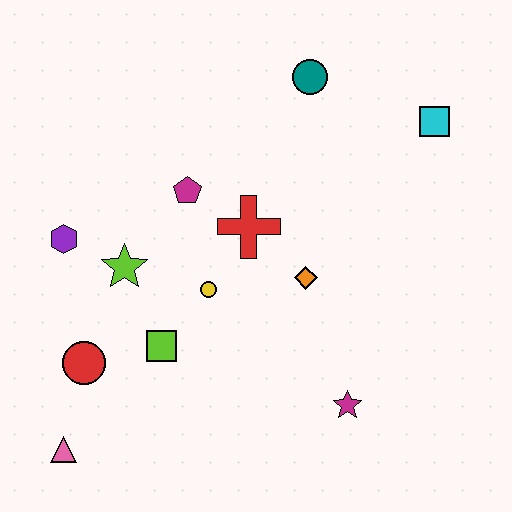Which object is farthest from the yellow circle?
The cyan square is farthest from the yellow circle.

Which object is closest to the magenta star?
The orange diamond is closest to the magenta star.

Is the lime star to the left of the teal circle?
Yes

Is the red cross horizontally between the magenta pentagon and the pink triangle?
No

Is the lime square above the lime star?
No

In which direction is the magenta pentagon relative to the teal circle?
The magenta pentagon is to the left of the teal circle.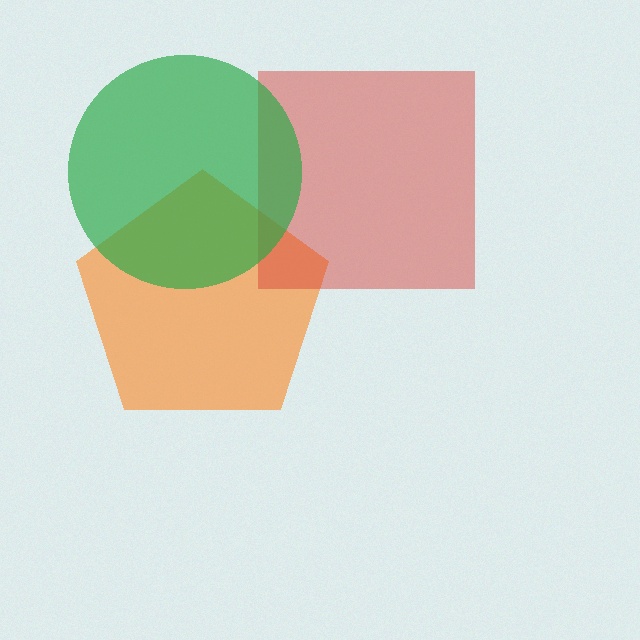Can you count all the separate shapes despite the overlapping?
Yes, there are 3 separate shapes.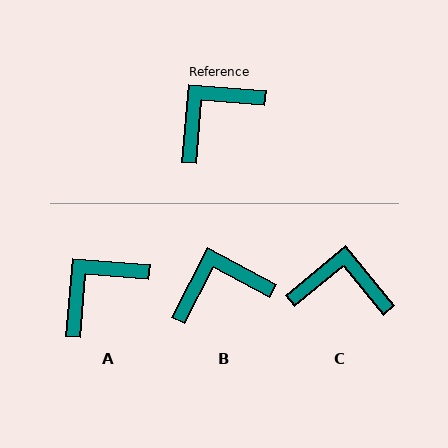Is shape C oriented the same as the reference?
No, it is off by about 46 degrees.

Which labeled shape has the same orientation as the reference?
A.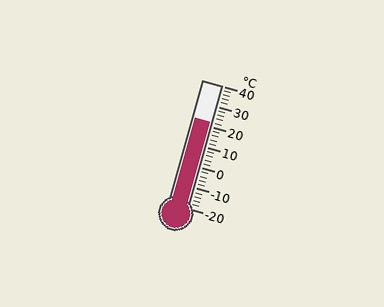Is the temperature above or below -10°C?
The temperature is above -10°C.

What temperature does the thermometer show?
The thermometer shows approximately 22°C.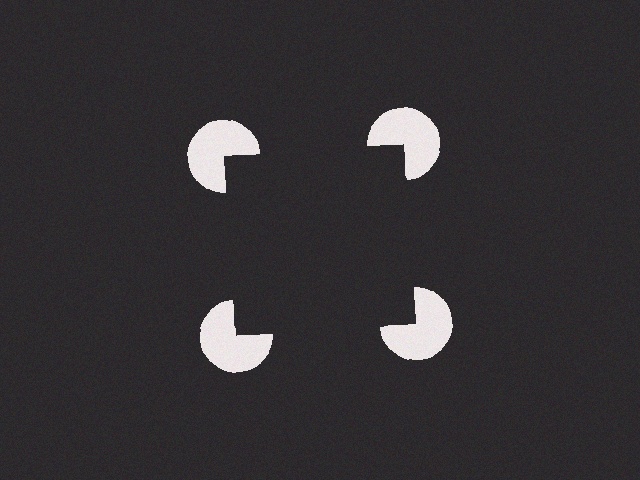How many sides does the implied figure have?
4 sides.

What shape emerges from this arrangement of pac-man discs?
An illusory square — its edges are inferred from the aligned wedge cuts in the pac-man discs, not physically drawn.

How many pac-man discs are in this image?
There are 4 — one at each vertex of the illusory square.